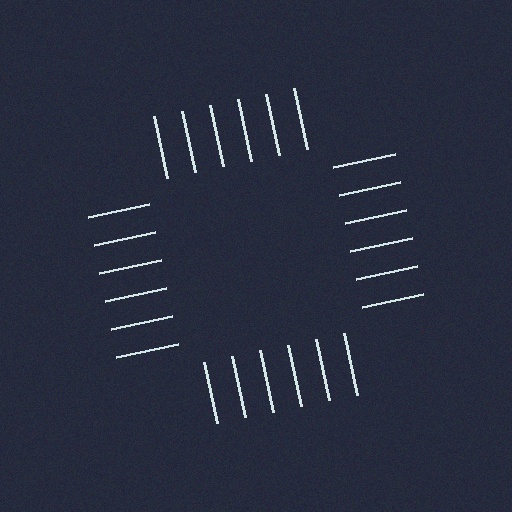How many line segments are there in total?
24 — 6 along each of the 4 edges.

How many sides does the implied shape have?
4 sides — the line-ends trace a square.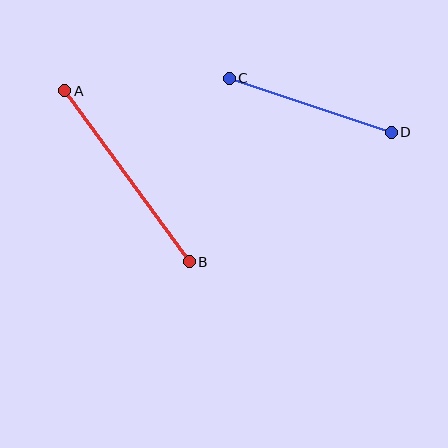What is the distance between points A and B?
The distance is approximately 212 pixels.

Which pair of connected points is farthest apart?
Points A and B are farthest apart.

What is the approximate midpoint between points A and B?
The midpoint is at approximately (127, 176) pixels.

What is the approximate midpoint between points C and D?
The midpoint is at approximately (310, 105) pixels.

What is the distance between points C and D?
The distance is approximately 171 pixels.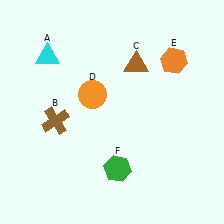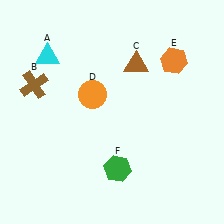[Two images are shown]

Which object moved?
The brown cross (B) moved up.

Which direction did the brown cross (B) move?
The brown cross (B) moved up.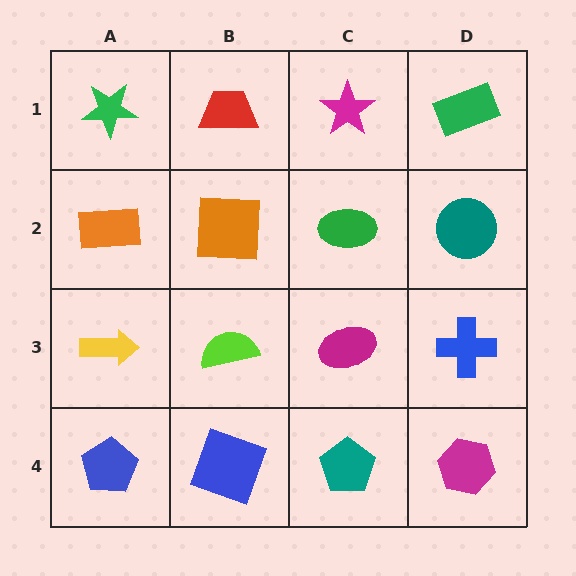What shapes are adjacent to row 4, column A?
A yellow arrow (row 3, column A), a blue square (row 4, column B).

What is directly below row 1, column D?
A teal circle.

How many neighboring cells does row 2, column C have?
4.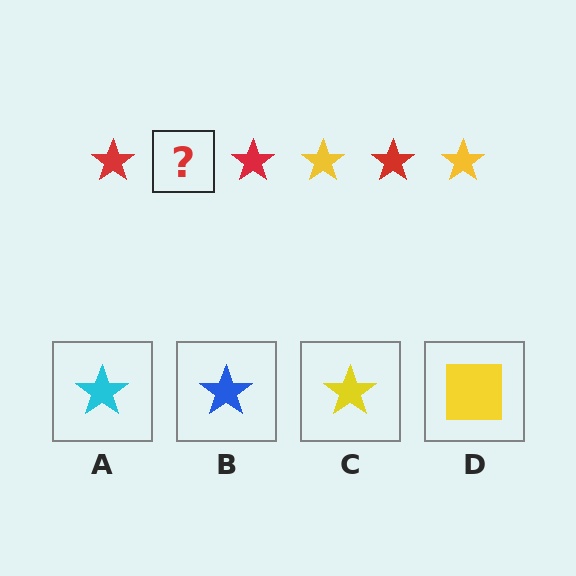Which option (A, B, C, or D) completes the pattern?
C.